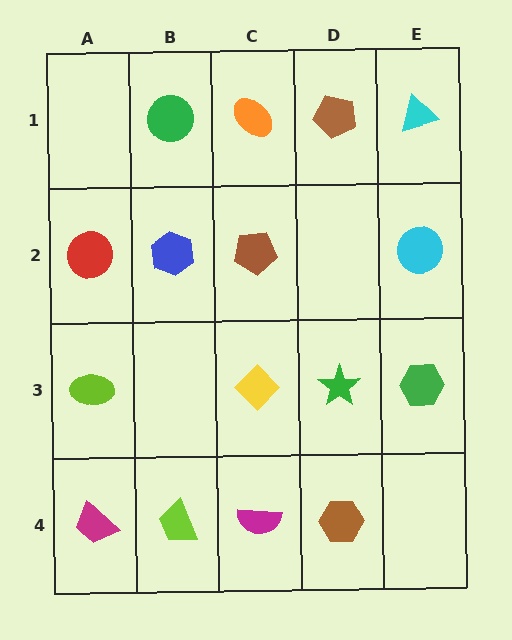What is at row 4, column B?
A lime trapezoid.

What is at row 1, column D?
A brown pentagon.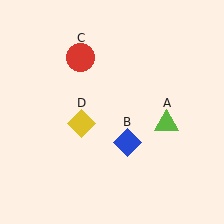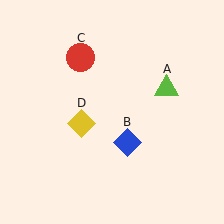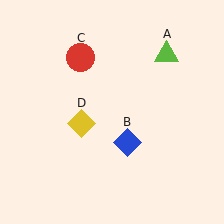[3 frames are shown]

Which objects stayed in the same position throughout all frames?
Blue diamond (object B) and red circle (object C) and yellow diamond (object D) remained stationary.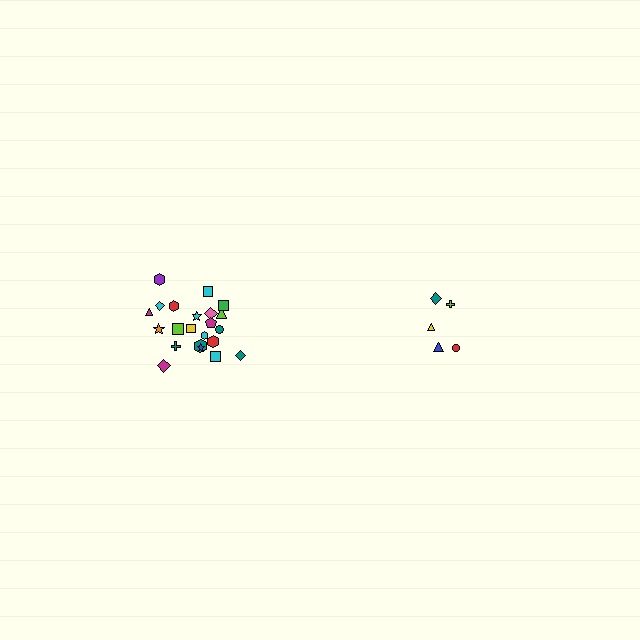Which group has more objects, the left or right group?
The left group.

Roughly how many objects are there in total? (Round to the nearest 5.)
Roughly 25 objects in total.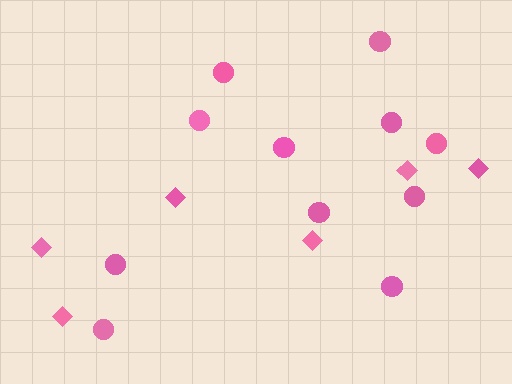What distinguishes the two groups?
There are 2 groups: one group of circles (11) and one group of diamonds (6).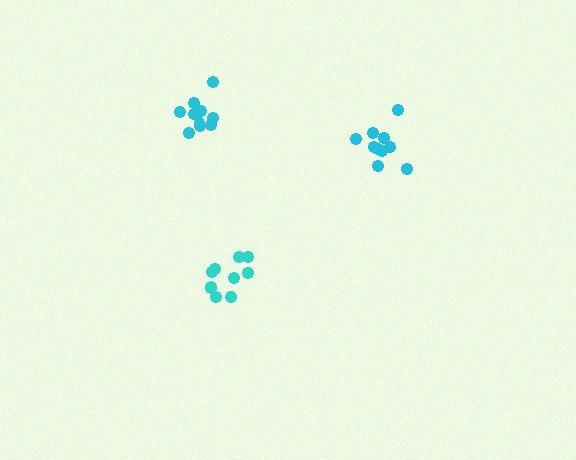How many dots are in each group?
Group 1: 10 dots, Group 2: 10 dots, Group 3: 10 dots (30 total).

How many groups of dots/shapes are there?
There are 3 groups.